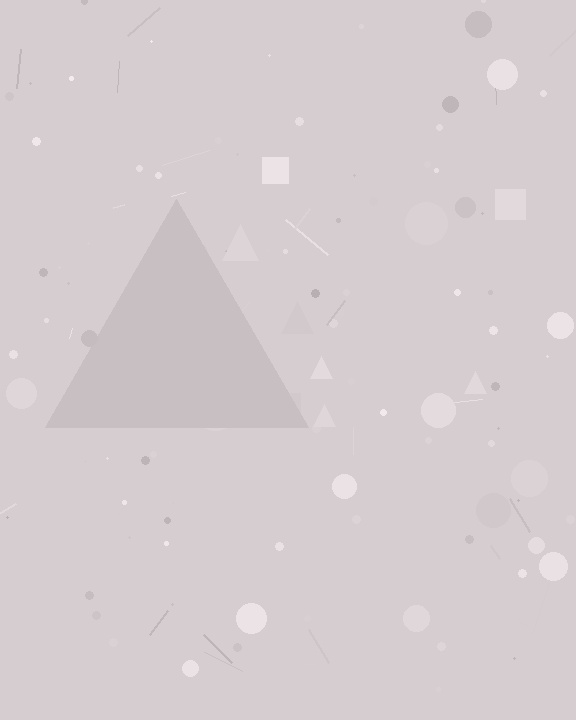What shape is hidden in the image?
A triangle is hidden in the image.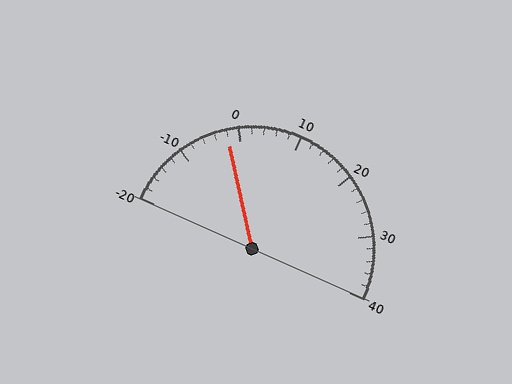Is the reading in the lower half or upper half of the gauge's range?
The reading is in the lower half of the range (-20 to 40).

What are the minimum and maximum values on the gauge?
The gauge ranges from -20 to 40.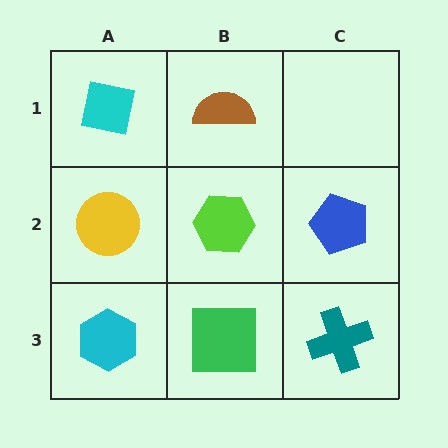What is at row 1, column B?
A brown semicircle.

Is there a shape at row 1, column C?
No, that cell is empty.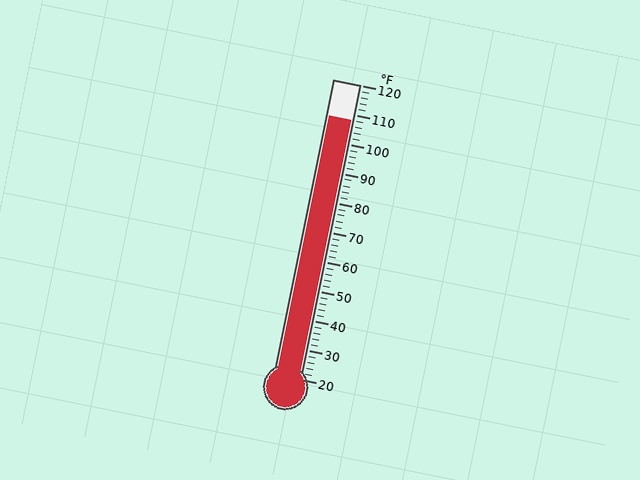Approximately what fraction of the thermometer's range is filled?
The thermometer is filled to approximately 90% of its range.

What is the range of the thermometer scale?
The thermometer scale ranges from 20°F to 120°F.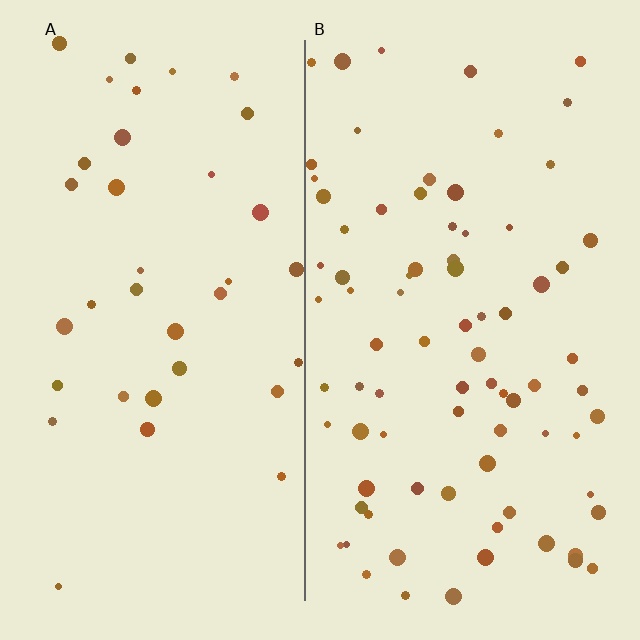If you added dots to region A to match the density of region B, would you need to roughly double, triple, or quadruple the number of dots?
Approximately double.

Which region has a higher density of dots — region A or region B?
B (the right).